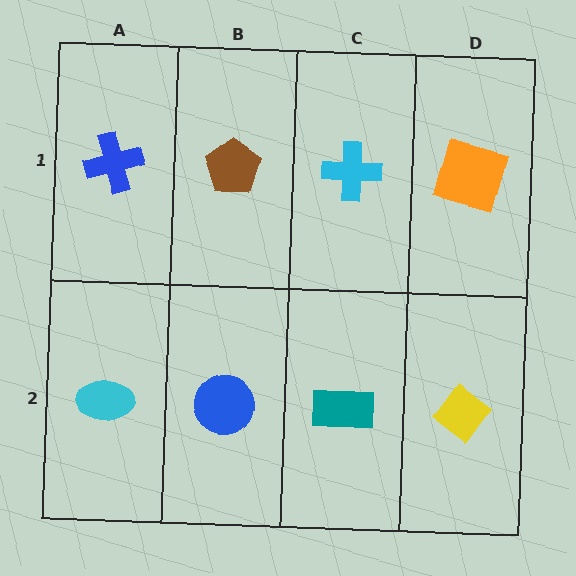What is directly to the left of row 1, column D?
A cyan cross.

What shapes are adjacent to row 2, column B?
A brown pentagon (row 1, column B), a cyan ellipse (row 2, column A), a teal rectangle (row 2, column C).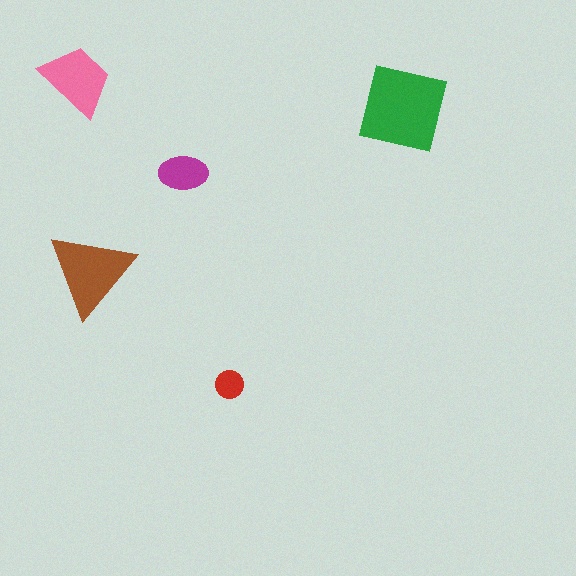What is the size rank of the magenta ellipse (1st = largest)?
4th.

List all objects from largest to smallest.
The green square, the brown triangle, the pink trapezoid, the magenta ellipse, the red circle.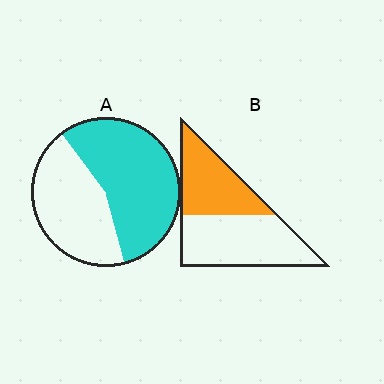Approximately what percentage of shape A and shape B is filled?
A is approximately 55% and B is approximately 45%.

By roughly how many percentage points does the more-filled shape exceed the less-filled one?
By roughly 15 percentage points (A over B).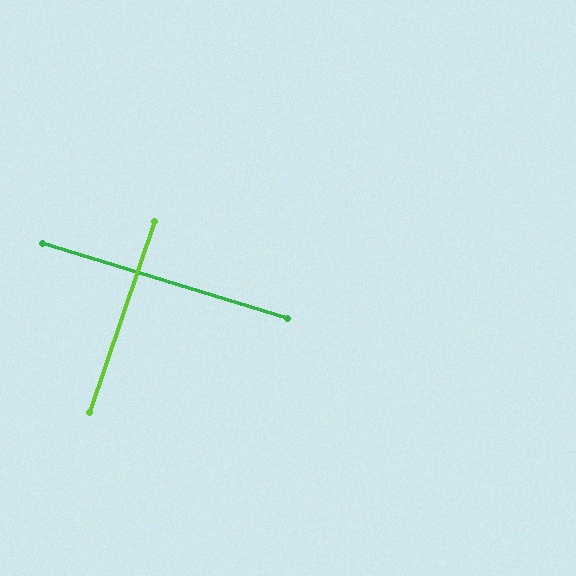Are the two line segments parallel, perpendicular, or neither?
Perpendicular — they meet at approximately 88°.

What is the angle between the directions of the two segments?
Approximately 88 degrees.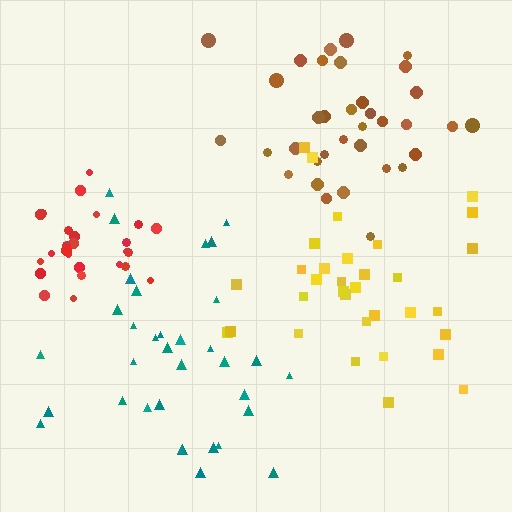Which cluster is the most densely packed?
Red.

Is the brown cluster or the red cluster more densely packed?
Red.